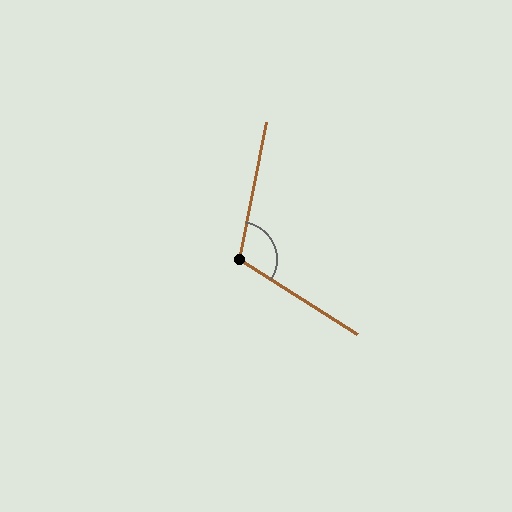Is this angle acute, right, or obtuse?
It is obtuse.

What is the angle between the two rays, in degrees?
Approximately 111 degrees.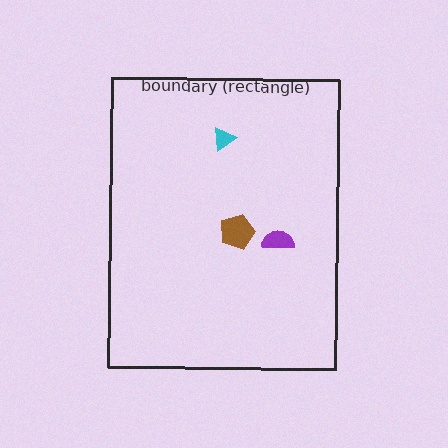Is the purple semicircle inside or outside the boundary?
Inside.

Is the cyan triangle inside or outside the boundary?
Inside.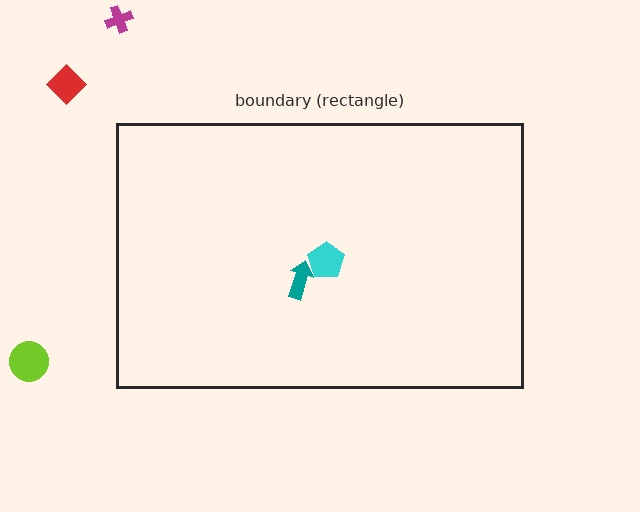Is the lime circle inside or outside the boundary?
Outside.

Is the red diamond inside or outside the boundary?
Outside.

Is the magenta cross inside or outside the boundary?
Outside.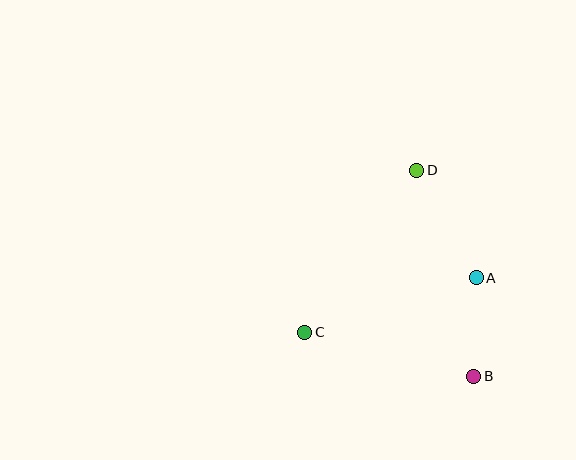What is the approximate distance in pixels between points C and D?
The distance between C and D is approximately 197 pixels.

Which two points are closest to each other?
Points A and B are closest to each other.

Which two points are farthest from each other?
Points B and D are farthest from each other.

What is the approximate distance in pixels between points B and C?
The distance between B and C is approximately 175 pixels.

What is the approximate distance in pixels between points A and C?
The distance between A and C is approximately 180 pixels.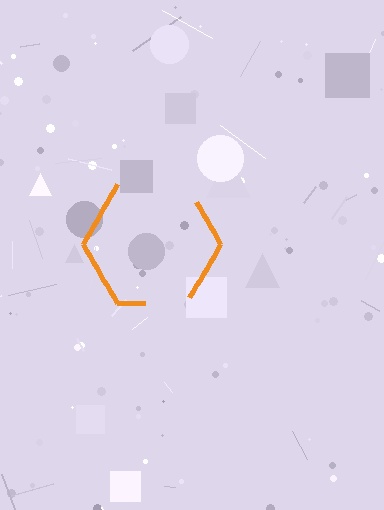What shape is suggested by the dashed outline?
The dashed outline suggests a hexagon.